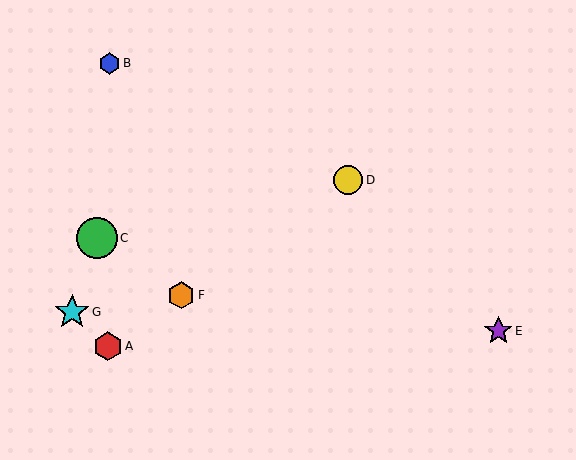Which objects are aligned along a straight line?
Objects A, D, F are aligned along a straight line.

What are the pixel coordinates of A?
Object A is at (108, 346).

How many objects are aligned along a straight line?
3 objects (A, D, F) are aligned along a straight line.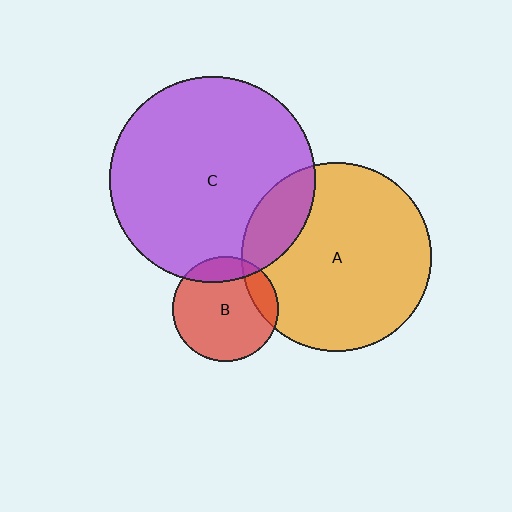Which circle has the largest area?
Circle C (purple).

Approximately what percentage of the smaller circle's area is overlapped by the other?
Approximately 15%.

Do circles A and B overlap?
Yes.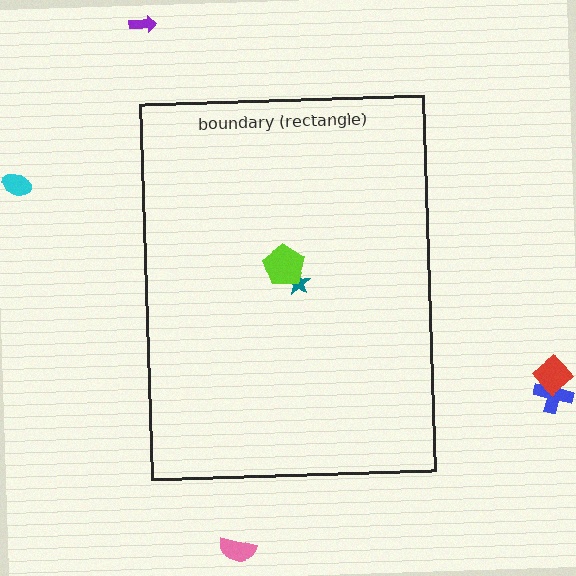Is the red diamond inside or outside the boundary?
Outside.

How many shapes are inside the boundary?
2 inside, 5 outside.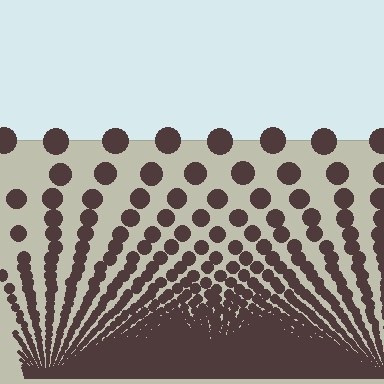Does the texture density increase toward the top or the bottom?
Density increases toward the bottom.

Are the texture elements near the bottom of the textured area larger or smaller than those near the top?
Smaller. The gradient is inverted — elements near the bottom are smaller and denser.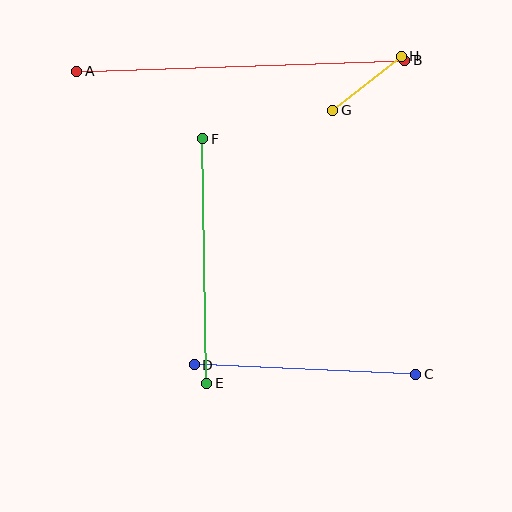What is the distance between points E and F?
The distance is approximately 245 pixels.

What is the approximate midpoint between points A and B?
The midpoint is at approximately (241, 66) pixels.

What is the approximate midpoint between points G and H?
The midpoint is at approximately (367, 83) pixels.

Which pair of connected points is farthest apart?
Points A and B are farthest apart.